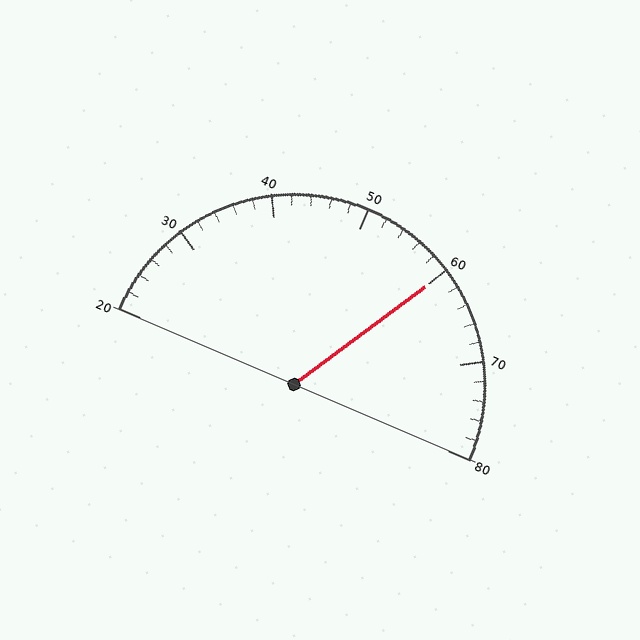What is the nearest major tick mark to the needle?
The nearest major tick mark is 60.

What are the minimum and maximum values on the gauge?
The gauge ranges from 20 to 80.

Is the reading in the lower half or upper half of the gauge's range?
The reading is in the upper half of the range (20 to 80).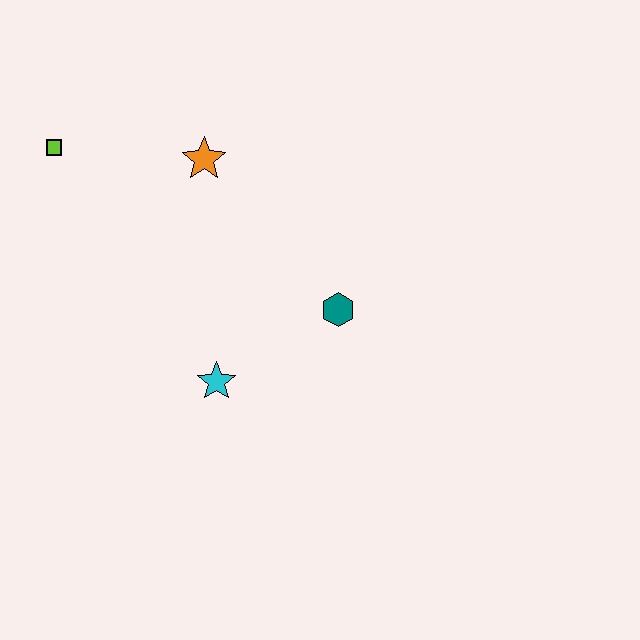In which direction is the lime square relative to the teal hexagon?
The lime square is to the left of the teal hexagon.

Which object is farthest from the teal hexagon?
The lime square is farthest from the teal hexagon.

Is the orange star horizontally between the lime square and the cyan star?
Yes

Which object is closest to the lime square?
The orange star is closest to the lime square.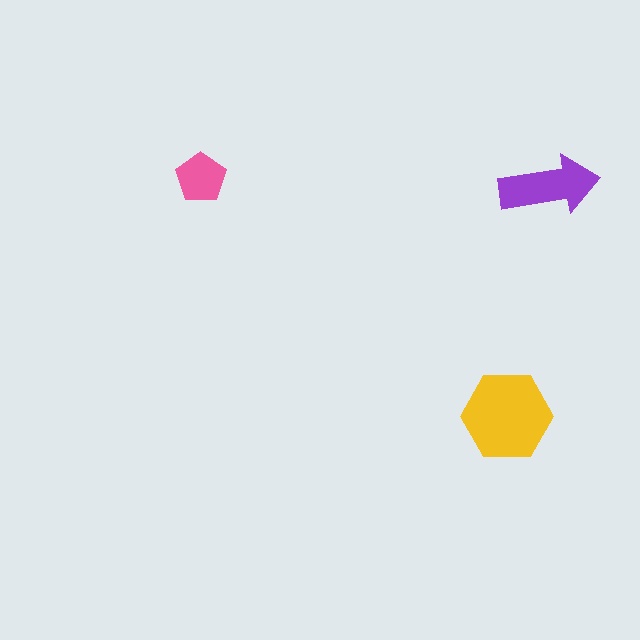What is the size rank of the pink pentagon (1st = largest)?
3rd.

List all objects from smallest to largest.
The pink pentagon, the purple arrow, the yellow hexagon.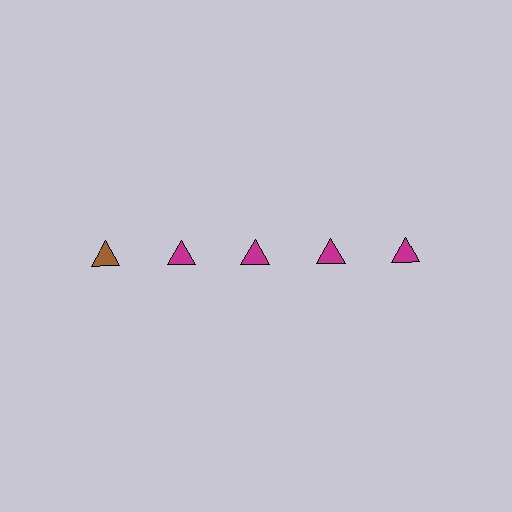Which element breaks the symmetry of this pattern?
The brown triangle in the top row, leftmost column breaks the symmetry. All other shapes are magenta triangles.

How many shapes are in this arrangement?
There are 5 shapes arranged in a grid pattern.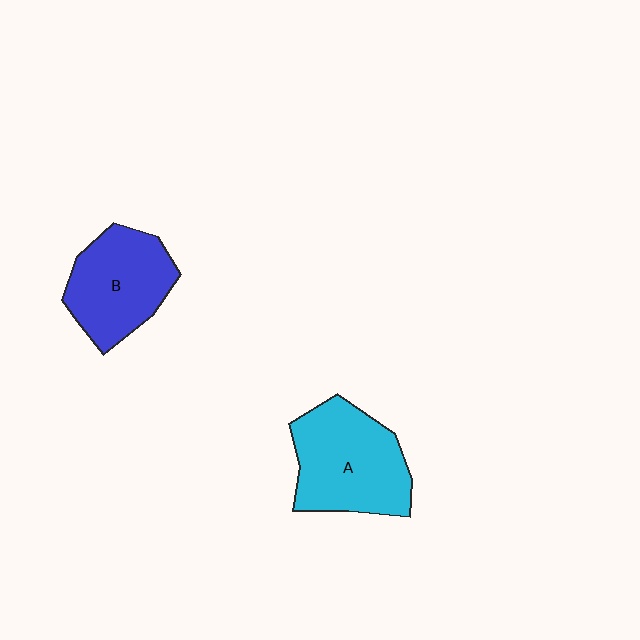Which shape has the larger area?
Shape A (cyan).